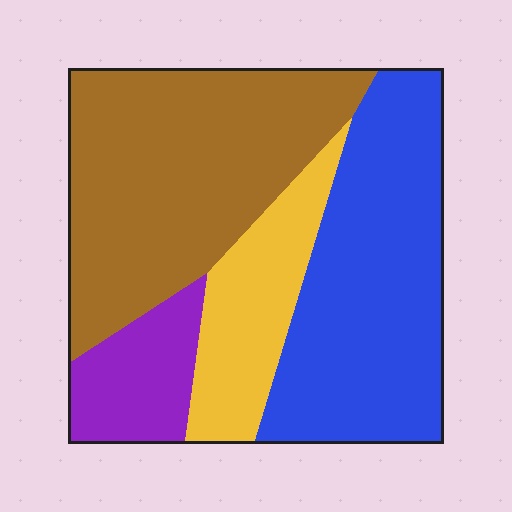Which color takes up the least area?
Purple, at roughly 10%.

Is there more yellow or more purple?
Yellow.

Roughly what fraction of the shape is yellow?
Yellow covers about 15% of the shape.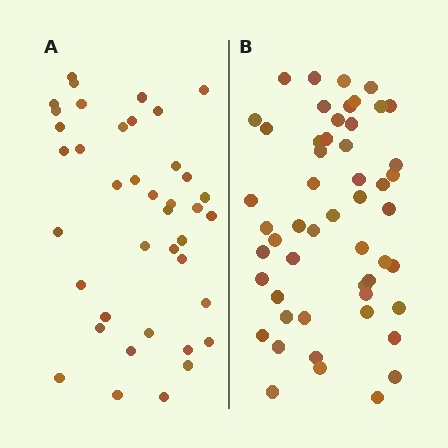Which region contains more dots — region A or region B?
Region B (the right region) has more dots.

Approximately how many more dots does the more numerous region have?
Region B has roughly 12 or so more dots than region A.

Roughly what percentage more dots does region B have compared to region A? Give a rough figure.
About 30% more.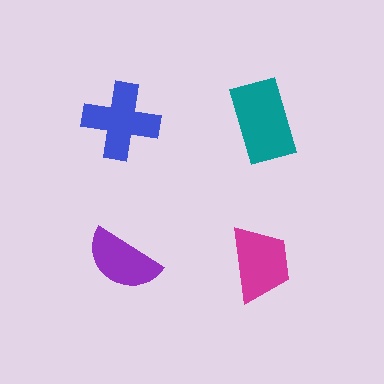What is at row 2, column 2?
A magenta trapezoid.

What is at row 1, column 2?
A teal rectangle.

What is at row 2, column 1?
A purple semicircle.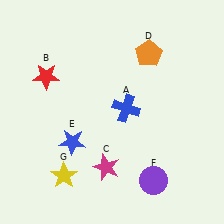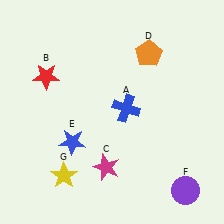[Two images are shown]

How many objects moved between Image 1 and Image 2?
1 object moved between the two images.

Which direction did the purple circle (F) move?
The purple circle (F) moved right.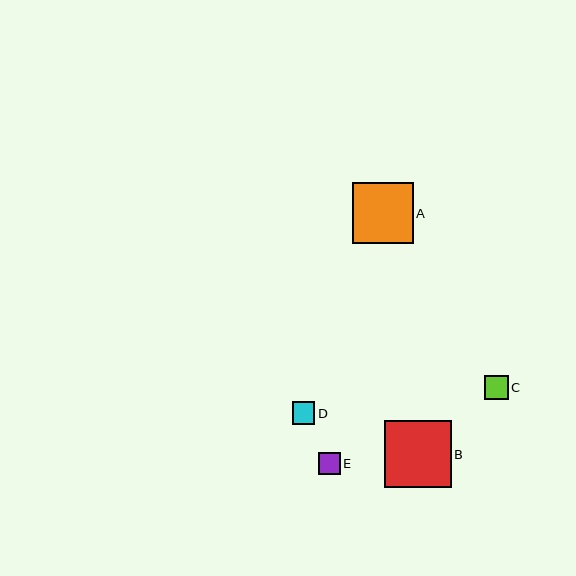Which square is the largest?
Square B is the largest with a size of approximately 67 pixels.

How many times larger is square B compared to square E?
Square B is approximately 3.1 times the size of square E.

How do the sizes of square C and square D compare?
Square C and square D are approximately the same size.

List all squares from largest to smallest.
From largest to smallest: B, A, C, D, E.